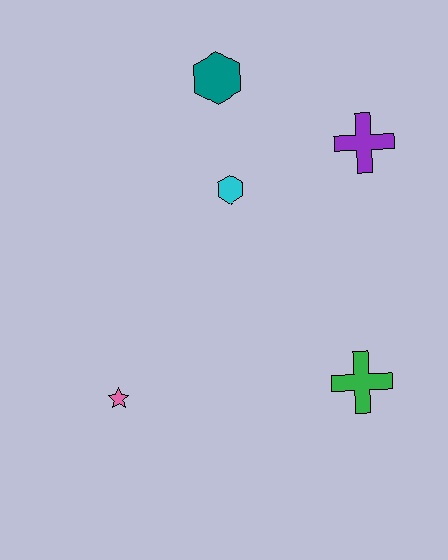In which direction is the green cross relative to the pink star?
The green cross is to the right of the pink star.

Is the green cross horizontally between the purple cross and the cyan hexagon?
Yes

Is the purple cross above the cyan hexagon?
Yes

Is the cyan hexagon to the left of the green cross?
Yes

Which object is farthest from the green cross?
The teal hexagon is farthest from the green cross.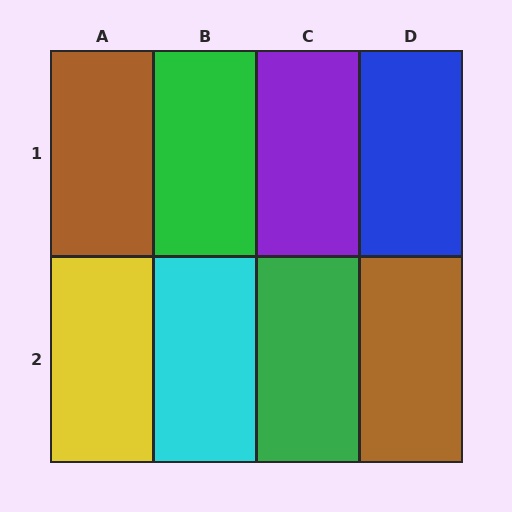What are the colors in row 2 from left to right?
Yellow, cyan, green, brown.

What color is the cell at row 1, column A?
Brown.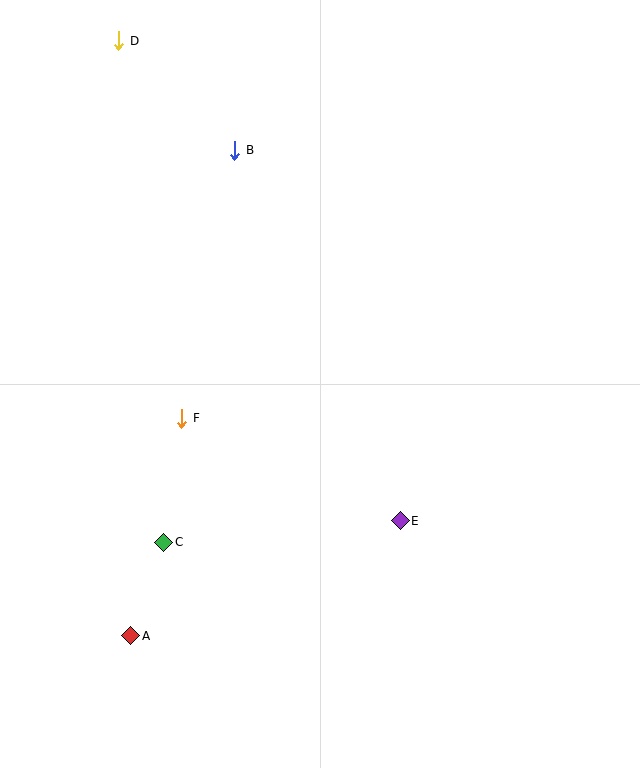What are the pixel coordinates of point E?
Point E is at (400, 521).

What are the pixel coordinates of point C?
Point C is at (164, 542).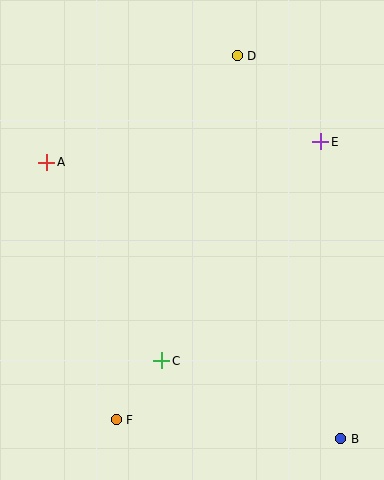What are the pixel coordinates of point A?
Point A is at (47, 162).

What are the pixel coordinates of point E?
Point E is at (320, 142).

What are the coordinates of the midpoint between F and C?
The midpoint between F and C is at (139, 390).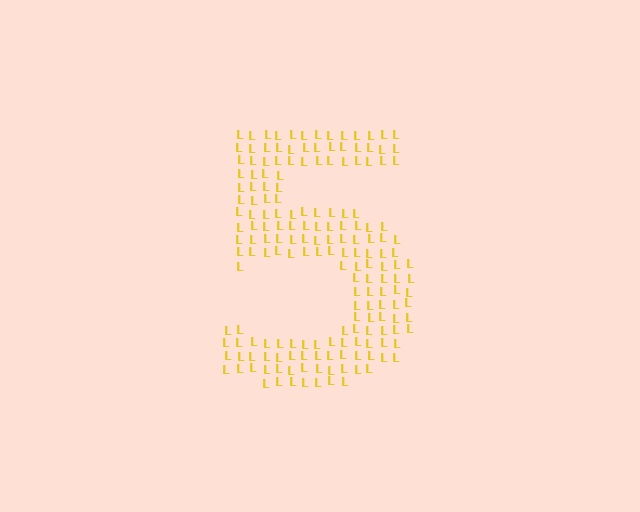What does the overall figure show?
The overall figure shows the digit 5.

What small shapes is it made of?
It is made of small letter L's.